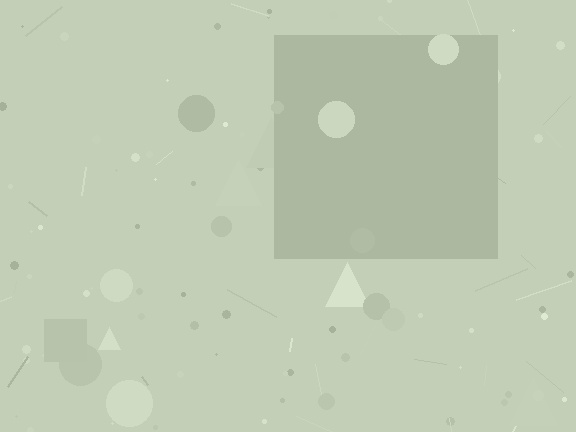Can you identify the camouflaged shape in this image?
The camouflaged shape is a square.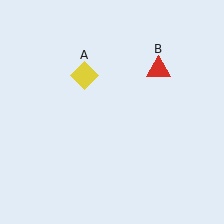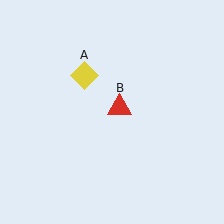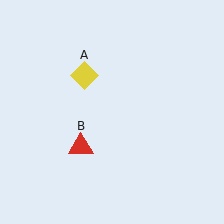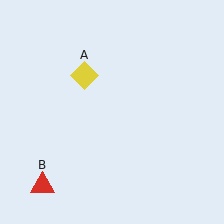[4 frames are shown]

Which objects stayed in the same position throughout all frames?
Yellow diamond (object A) remained stationary.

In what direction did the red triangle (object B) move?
The red triangle (object B) moved down and to the left.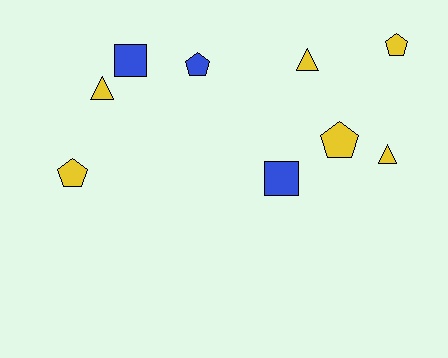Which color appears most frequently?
Yellow, with 6 objects.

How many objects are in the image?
There are 9 objects.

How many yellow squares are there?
There are no yellow squares.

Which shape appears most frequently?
Pentagon, with 4 objects.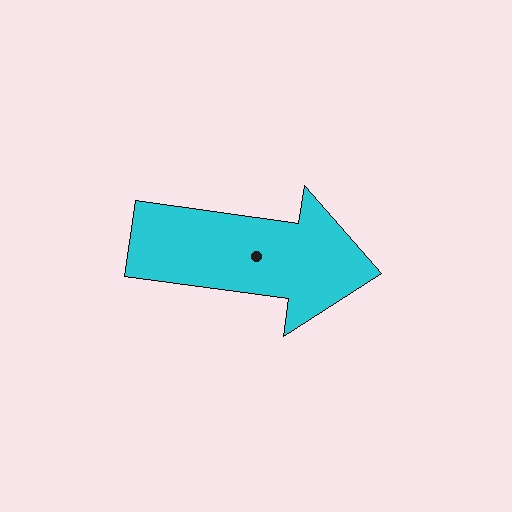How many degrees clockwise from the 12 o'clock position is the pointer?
Approximately 98 degrees.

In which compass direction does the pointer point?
East.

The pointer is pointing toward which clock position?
Roughly 3 o'clock.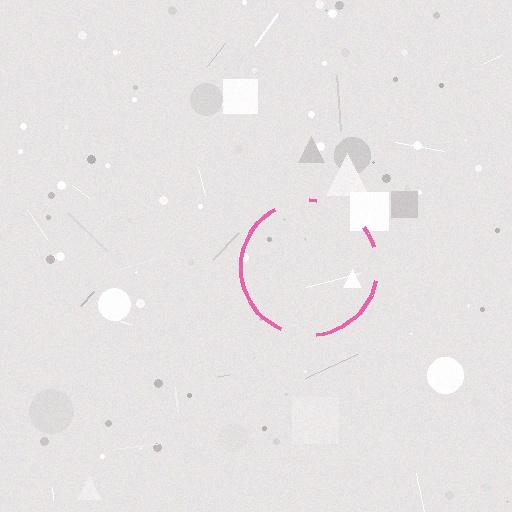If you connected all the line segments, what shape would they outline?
They would outline a circle.